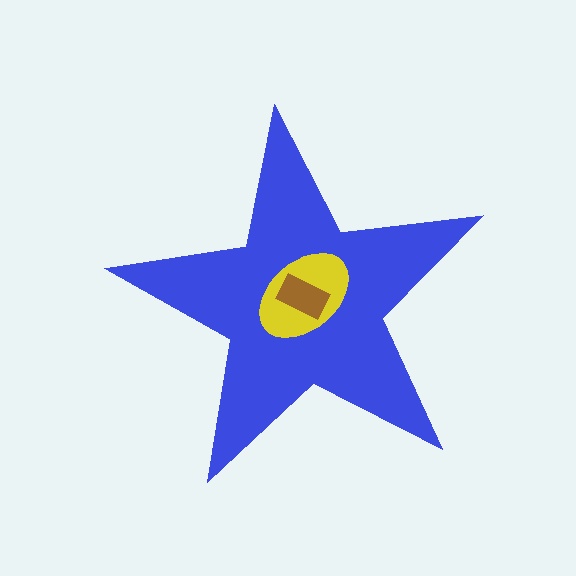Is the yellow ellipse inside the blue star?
Yes.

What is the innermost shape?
The brown rectangle.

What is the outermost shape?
The blue star.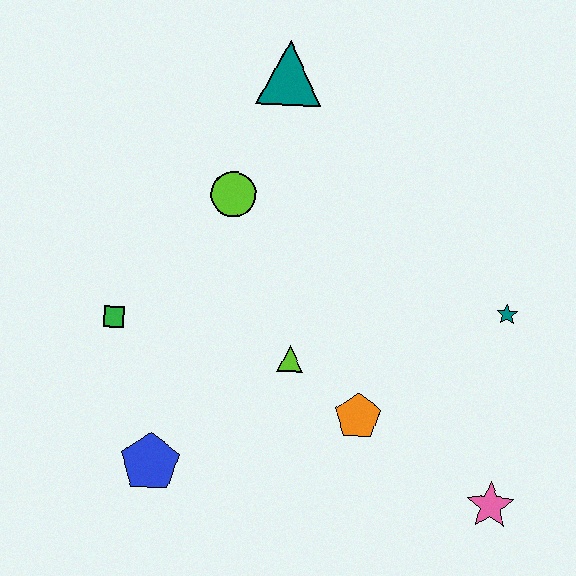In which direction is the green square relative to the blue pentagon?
The green square is above the blue pentagon.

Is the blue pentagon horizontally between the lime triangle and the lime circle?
No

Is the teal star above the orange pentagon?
Yes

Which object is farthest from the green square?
The pink star is farthest from the green square.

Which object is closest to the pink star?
The orange pentagon is closest to the pink star.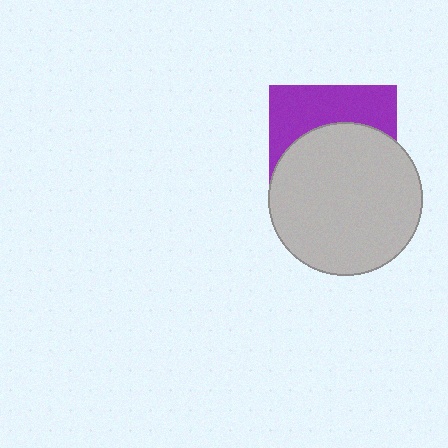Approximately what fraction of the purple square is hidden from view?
Roughly 62% of the purple square is hidden behind the light gray circle.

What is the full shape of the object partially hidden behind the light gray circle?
The partially hidden object is a purple square.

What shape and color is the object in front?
The object in front is a light gray circle.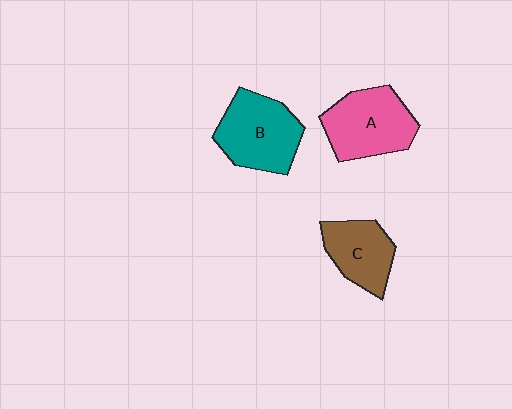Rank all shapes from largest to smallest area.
From largest to smallest: B (teal), A (pink), C (brown).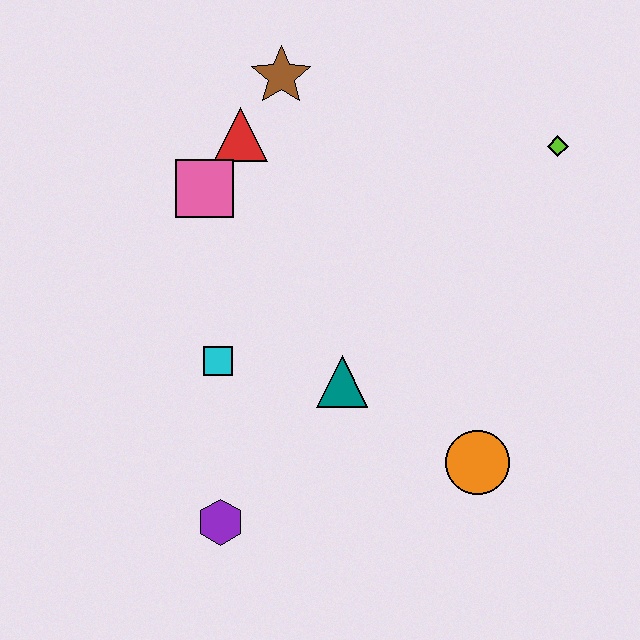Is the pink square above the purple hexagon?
Yes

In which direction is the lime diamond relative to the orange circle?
The lime diamond is above the orange circle.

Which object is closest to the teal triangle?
The cyan square is closest to the teal triangle.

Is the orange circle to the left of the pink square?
No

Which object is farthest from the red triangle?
The orange circle is farthest from the red triangle.